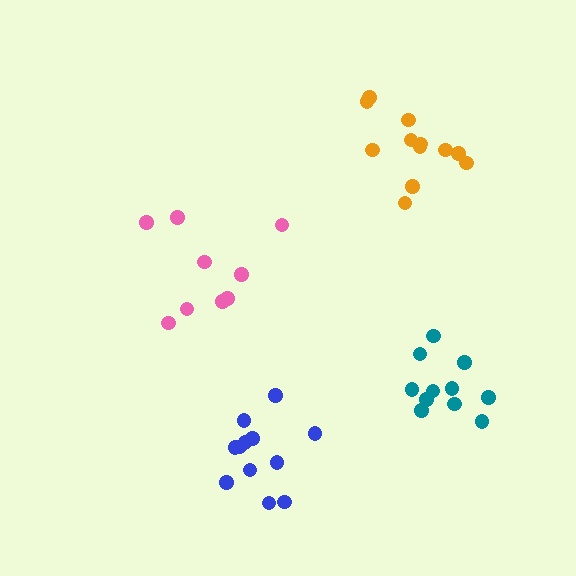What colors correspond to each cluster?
The clusters are colored: teal, orange, pink, blue.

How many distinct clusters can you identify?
There are 4 distinct clusters.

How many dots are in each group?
Group 1: 11 dots, Group 2: 12 dots, Group 3: 9 dots, Group 4: 12 dots (44 total).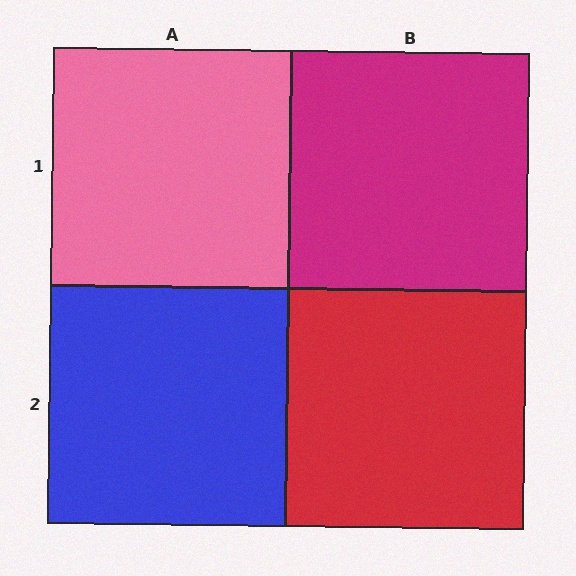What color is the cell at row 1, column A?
Pink.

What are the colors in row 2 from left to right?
Blue, red.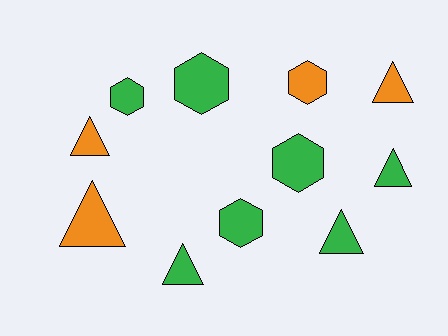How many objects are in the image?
There are 11 objects.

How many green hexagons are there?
There are 4 green hexagons.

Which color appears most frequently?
Green, with 7 objects.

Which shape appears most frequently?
Triangle, with 6 objects.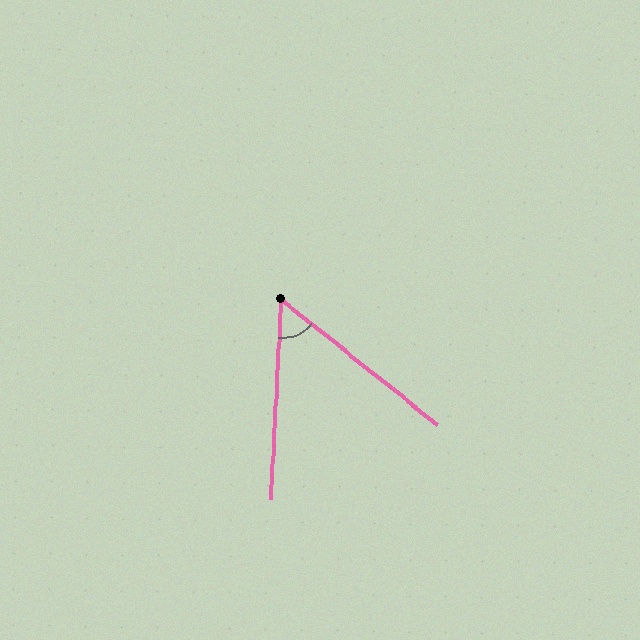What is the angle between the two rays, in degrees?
Approximately 54 degrees.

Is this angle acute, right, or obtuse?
It is acute.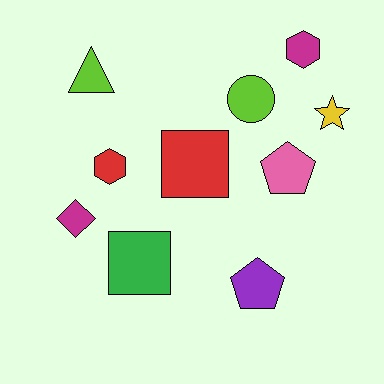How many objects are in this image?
There are 10 objects.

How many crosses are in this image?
There are no crosses.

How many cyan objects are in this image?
There are no cyan objects.